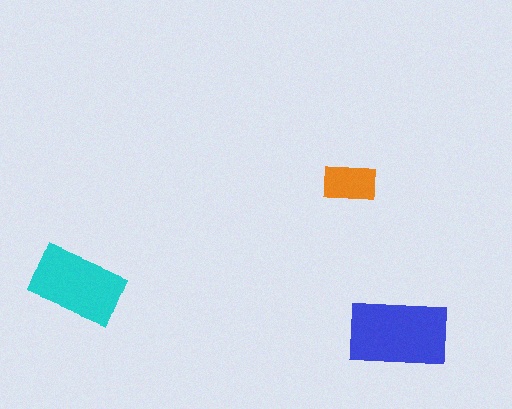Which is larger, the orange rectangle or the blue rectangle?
The blue one.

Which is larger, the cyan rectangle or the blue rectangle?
The blue one.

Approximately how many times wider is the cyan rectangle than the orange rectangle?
About 1.5 times wider.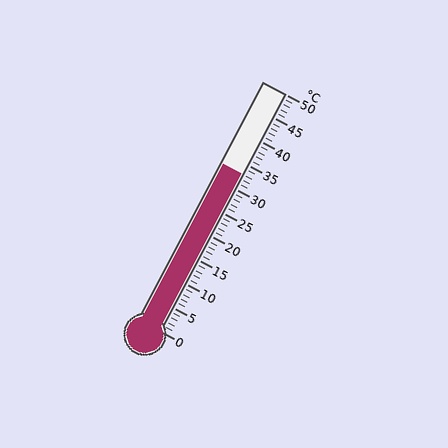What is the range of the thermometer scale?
The thermometer scale ranges from 0°C to 50°C.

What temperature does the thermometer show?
The thermometer shows approximately 33°C.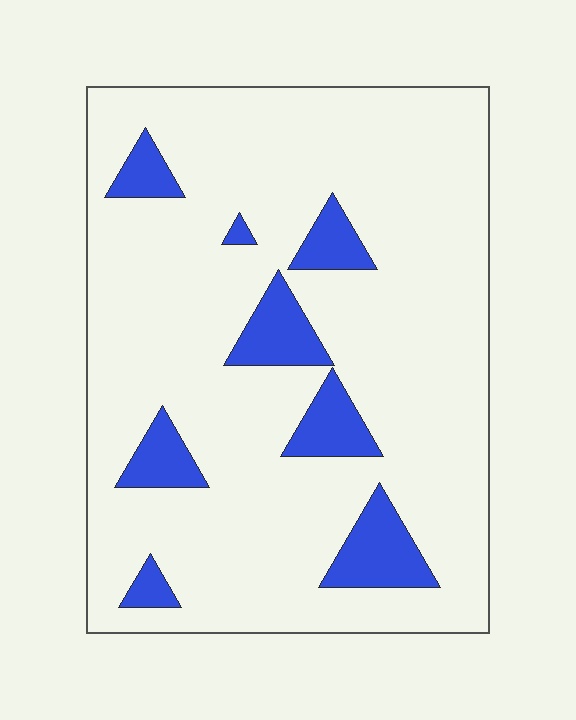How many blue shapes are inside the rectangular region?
8.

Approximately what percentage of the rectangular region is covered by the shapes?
Approximately 15%.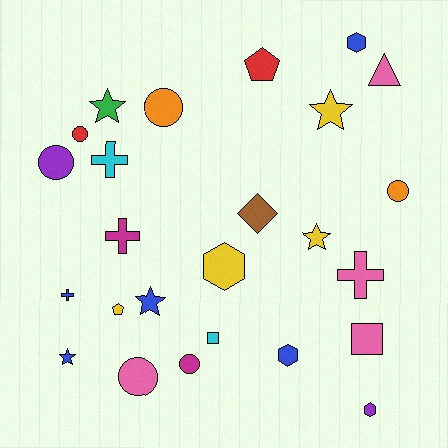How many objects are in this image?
There are 25 objects.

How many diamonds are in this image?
There is 1 diamond.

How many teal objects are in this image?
There are no teal objects.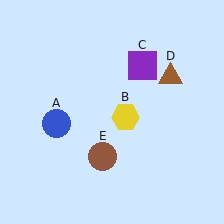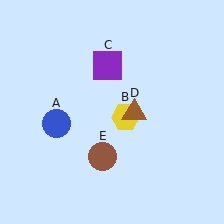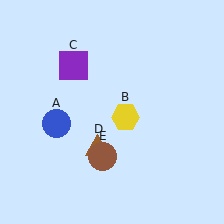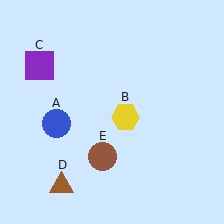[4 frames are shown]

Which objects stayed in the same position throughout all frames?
Blue circle (object A) and yellow hexagon (object B) and brown circle (object E) remained stationary.